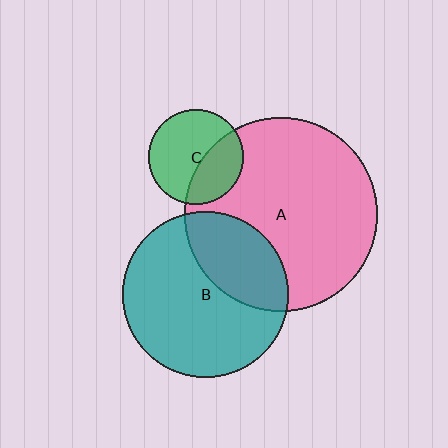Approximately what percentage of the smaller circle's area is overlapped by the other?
Approximately 30%.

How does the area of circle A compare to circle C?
Approximately 4.1 times.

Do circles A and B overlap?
Yes.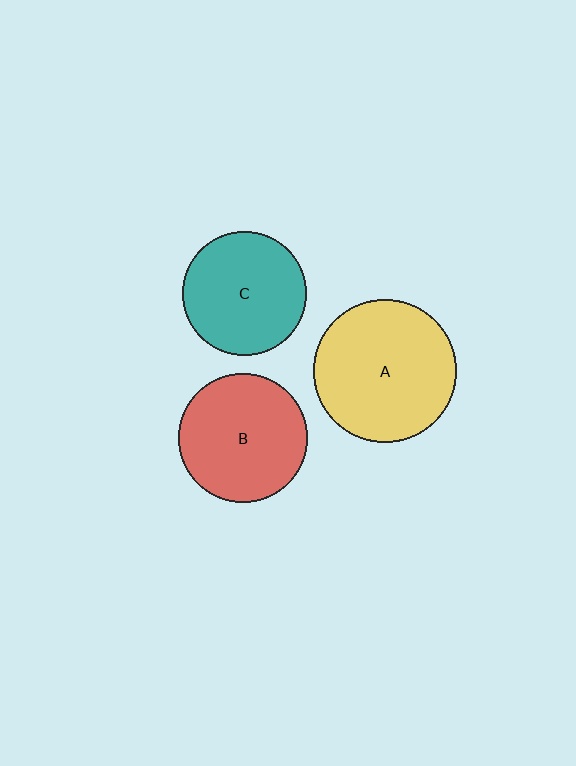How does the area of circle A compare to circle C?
Approximately 1.3 times.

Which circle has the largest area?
Circle A (yellow).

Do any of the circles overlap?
No, none of the circles overlap.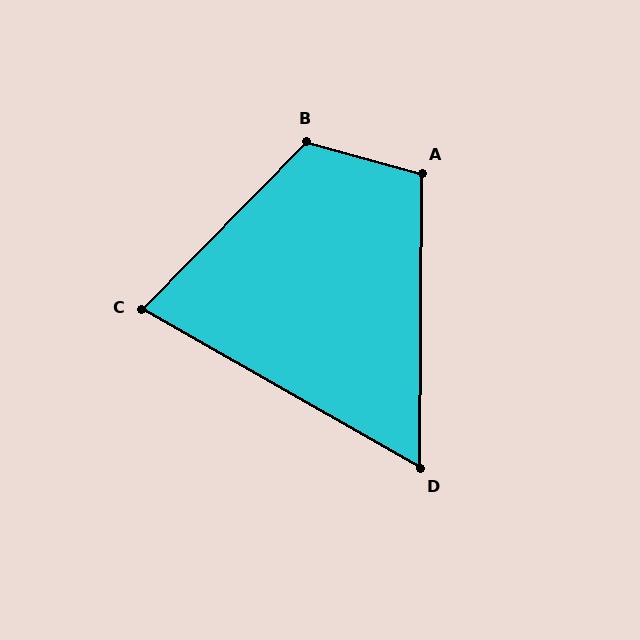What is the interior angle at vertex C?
Approximately 75 degrees (acute).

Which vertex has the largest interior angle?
B, at approximately 119 degrees.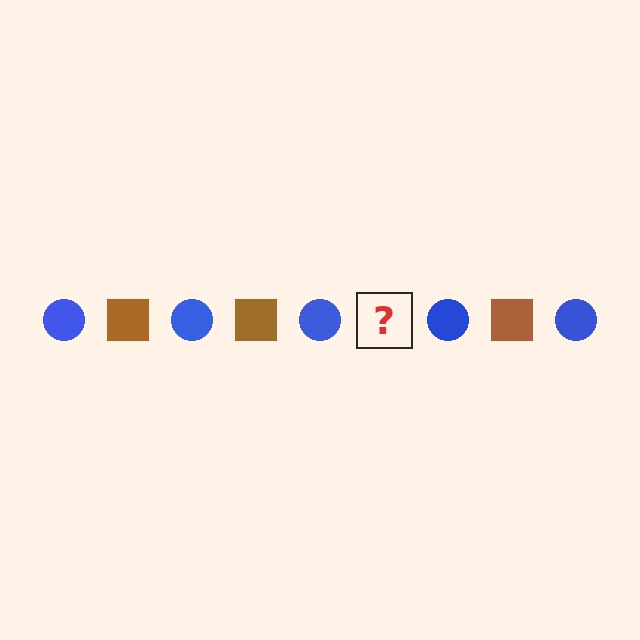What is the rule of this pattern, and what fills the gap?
The rule is that the pattern alternates between blue circle and brown square. The gap should be filled with a brown square.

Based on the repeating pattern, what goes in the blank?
The blank should be a brown square.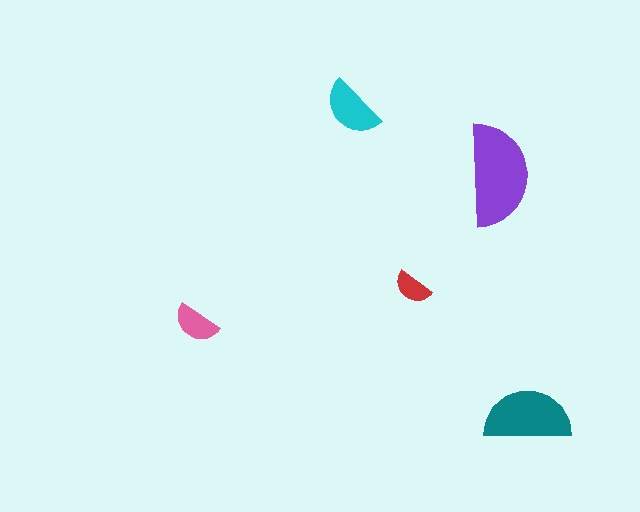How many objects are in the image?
There are 5 objects in the image.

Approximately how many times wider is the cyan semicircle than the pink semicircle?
About 1.5 times wider.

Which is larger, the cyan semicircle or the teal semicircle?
The teal one.